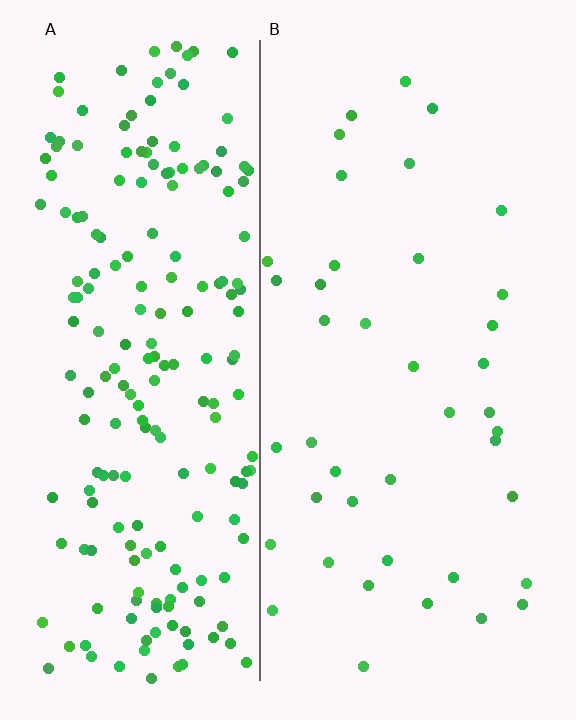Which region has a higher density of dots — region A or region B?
A (the left).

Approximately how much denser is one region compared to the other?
Approximately 5.0× — region A over region B.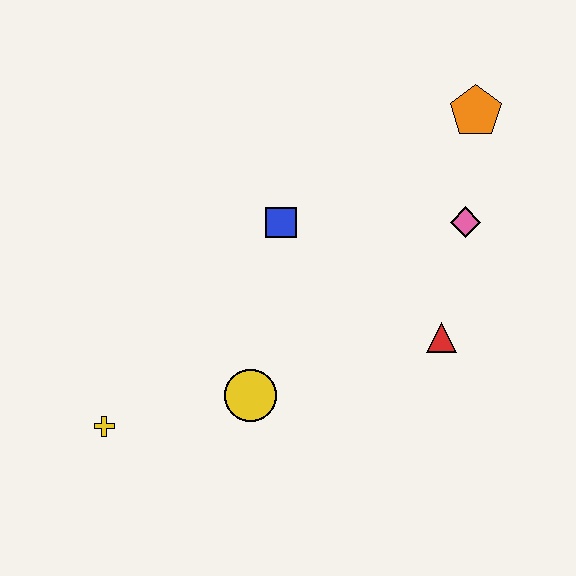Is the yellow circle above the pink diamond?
No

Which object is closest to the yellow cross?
The yellow circle is closest to the yellow cross.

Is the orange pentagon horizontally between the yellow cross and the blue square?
No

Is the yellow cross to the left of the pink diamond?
Yes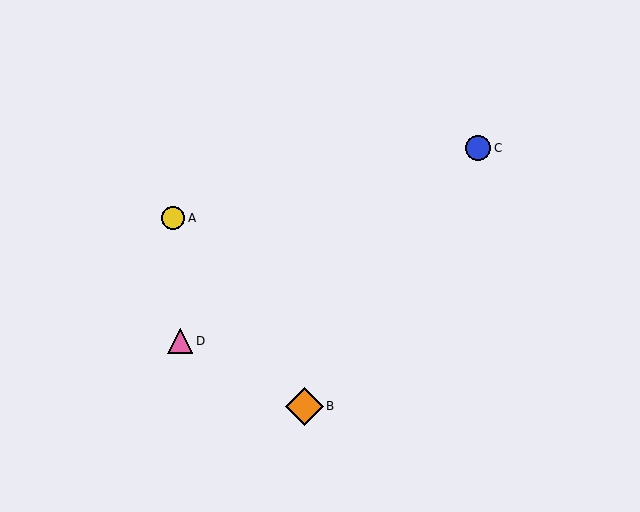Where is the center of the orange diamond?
The center of the orange diamond is at (304, 406).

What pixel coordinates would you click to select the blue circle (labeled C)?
Click at (478, 148) to select the blue circle C.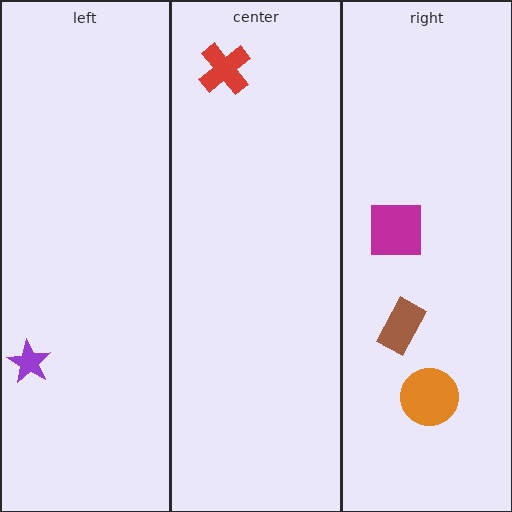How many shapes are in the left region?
1.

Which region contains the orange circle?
The right region.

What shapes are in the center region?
The red cross.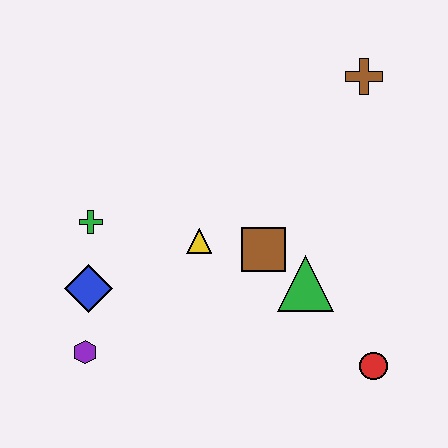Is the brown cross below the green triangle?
No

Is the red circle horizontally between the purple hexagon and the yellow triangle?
No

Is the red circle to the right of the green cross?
Yes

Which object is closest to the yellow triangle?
The brown square is closest to the yellow triangle.